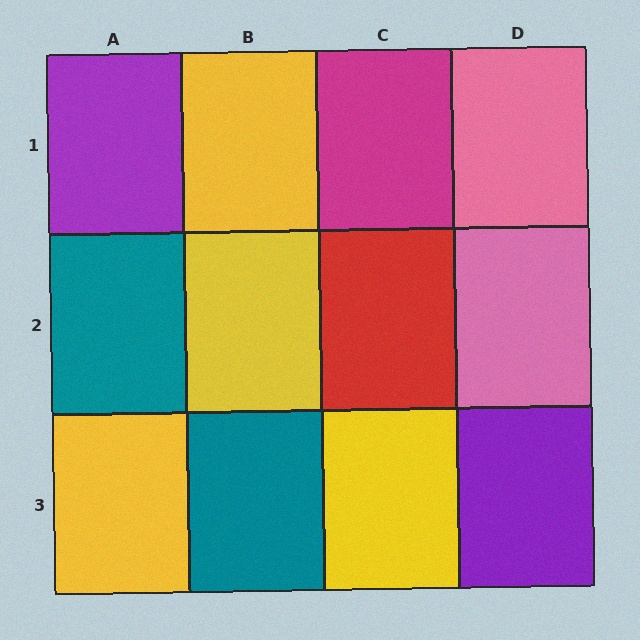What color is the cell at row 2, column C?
Red.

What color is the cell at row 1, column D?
Pink.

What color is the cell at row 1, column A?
Purple.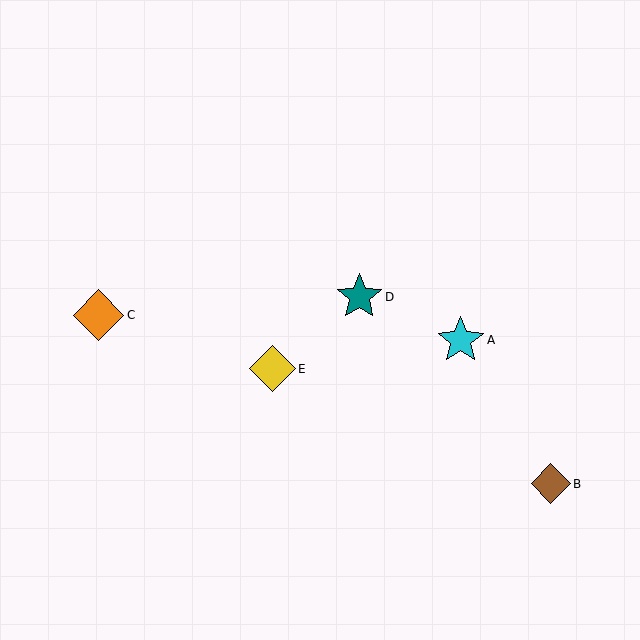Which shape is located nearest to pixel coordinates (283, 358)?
The yellow diamond (labeled E) at (272, 369) is nearest to that location.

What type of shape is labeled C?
Shape C is an orange diamond.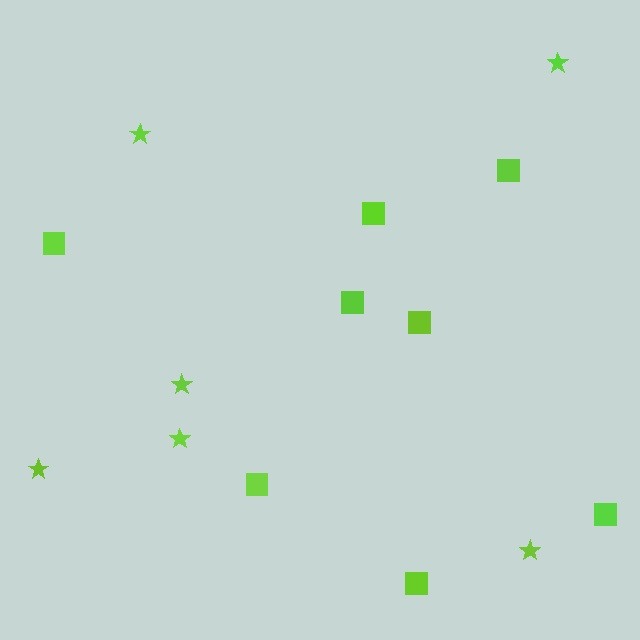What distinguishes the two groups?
There are 2 groups: one group of squares (8) and one group of stars (6).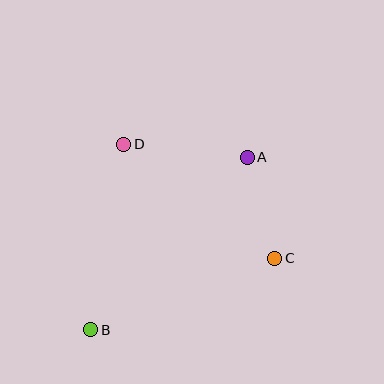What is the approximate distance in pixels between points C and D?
The distance between C and D is approximately 189 pixels.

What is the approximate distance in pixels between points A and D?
The distance between A and D is approximately 124 pixels.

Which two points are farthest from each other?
Points A and B are farthest from each other.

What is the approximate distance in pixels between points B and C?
The distance between B and C is approximately 197 pixels.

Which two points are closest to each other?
Points A and C are closest to each other.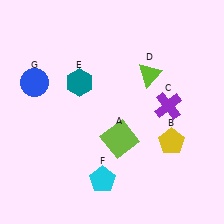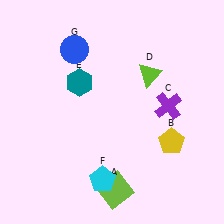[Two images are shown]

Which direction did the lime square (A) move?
The lime square (A) moved down.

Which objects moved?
The objects that moved are: the lime square (A), the blue circle (G).